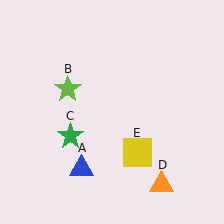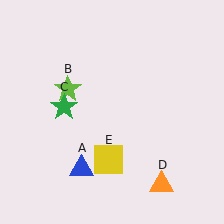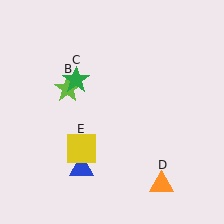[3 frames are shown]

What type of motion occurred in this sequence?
The green star (object C), yellow square (object E) rotated clockwise around the center of the scene.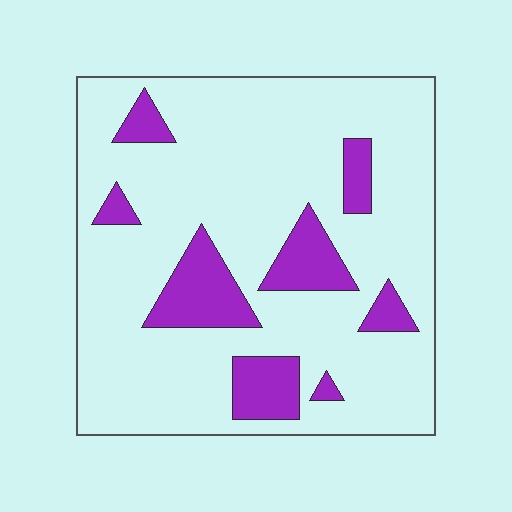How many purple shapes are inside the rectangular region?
8.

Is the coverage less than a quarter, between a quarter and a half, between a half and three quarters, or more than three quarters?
Less than a quarter.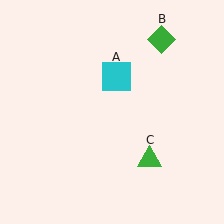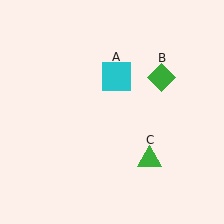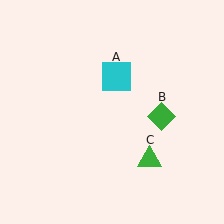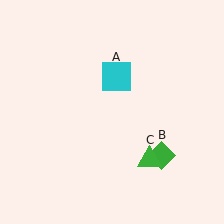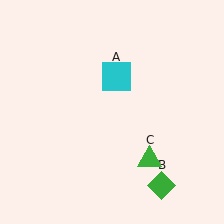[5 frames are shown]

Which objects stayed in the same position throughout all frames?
Cyan square (object A) and green triangle (object C) remained stationary.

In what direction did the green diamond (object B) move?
The green diamond (object B) moved down.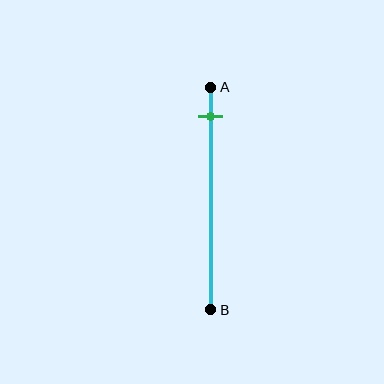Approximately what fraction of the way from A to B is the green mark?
The green mark is approximately 15% of the way from A to B.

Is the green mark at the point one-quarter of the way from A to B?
No, the mark is at about 15% from A, not at the 25% one-quarter point.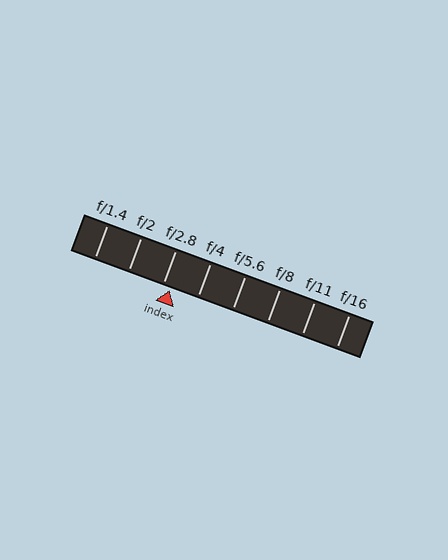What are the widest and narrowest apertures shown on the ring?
The widest aperture shown is f/1.4 and the narrowest is f/16.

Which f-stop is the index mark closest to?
The index mark is closest to f/2.8.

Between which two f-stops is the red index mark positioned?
The index mark is between f/2.8 and f/4.